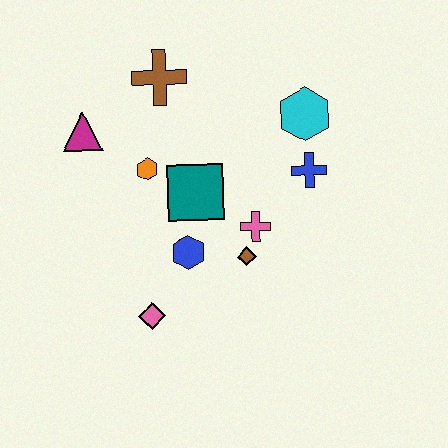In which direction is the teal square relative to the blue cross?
The teal square is to the left of the blue cross.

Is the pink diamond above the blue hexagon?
No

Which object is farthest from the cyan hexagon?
The pink diamond is farthest from the cyan hexagon.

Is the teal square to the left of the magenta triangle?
No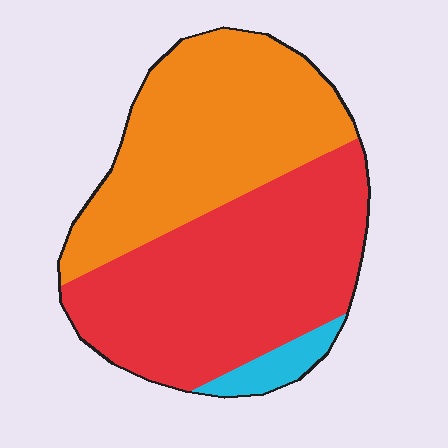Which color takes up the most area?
Red, at roughly 50%.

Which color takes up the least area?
Cyan, at roughly 5%.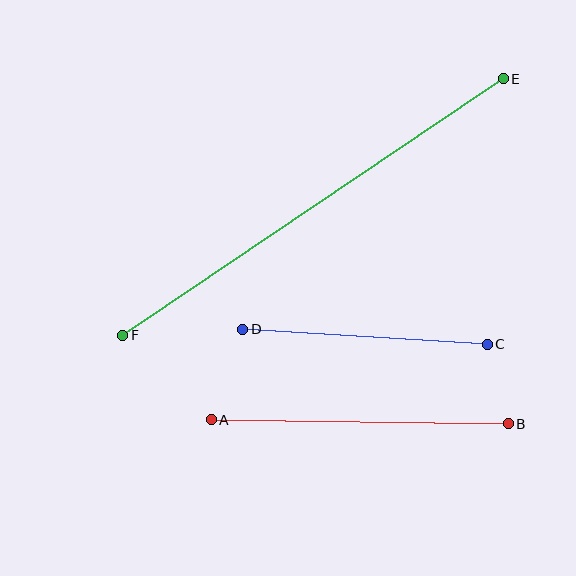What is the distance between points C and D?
The distance is approximately 245 pixels.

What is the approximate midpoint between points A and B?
The midpoint is at approximately (360, 422) pixels.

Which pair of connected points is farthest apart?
Points E and F are farthest apart.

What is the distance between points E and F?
The distance is approximately 459 pixels.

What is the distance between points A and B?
The distance is approximately 297 pixels.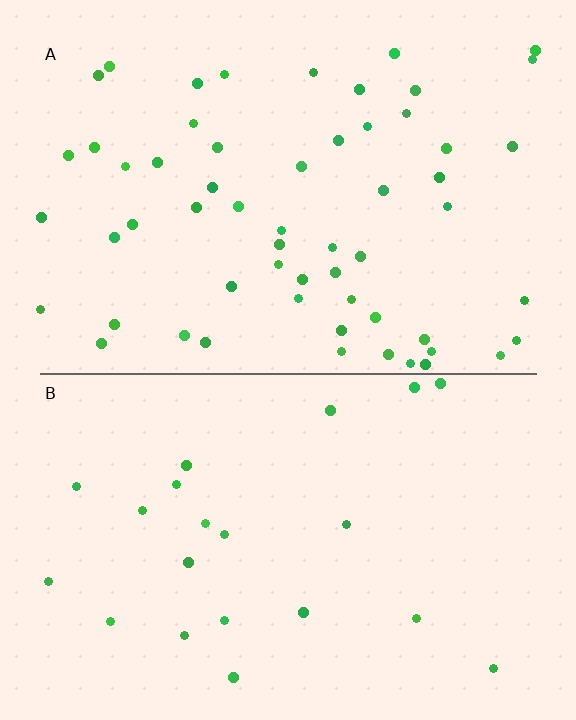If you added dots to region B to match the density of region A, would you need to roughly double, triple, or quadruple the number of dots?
Approximately triple.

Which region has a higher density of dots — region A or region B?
A (the top).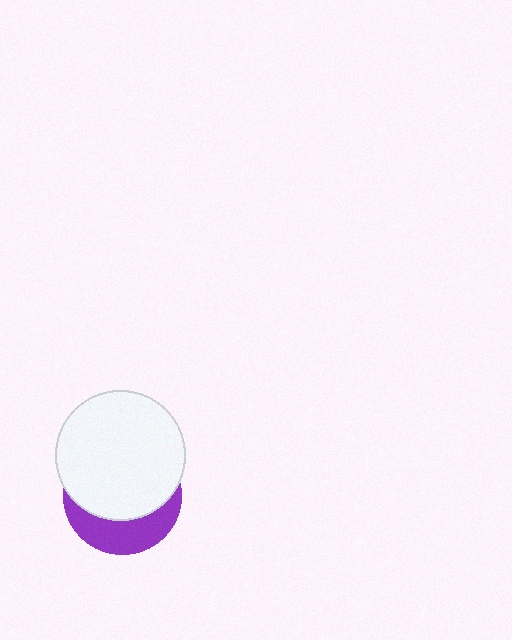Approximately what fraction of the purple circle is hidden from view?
Roughly 65% of the purple circle is hidden behind the white circle.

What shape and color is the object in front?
The object in front is a white circle.